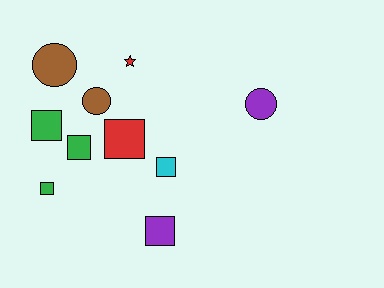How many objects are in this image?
There are 10 objects.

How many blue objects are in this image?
There are no blue objects.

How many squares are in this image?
There are 6 squares.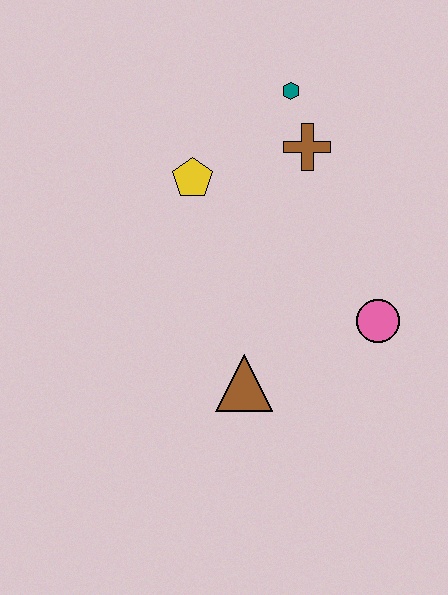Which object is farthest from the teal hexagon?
The brown triangle is farthest from the teal hexagon.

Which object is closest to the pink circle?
The brown triangle is closest to the pink circle.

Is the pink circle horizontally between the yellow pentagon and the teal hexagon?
No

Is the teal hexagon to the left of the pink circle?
Yes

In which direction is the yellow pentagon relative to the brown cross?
The yellow pentagon is to the left of the brown cross.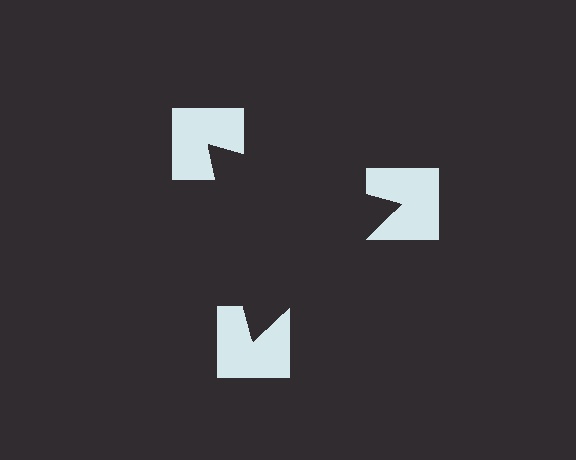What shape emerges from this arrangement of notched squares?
An illusory triangle — its edges are inferred from the aligned wedge cuts in the notched squares, not physically drawn.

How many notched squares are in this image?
There are 3 — one at each vertex of the illusory triangle.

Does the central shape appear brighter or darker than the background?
It typically appears slightly darker than the background, even though no actual brightness change is drawn.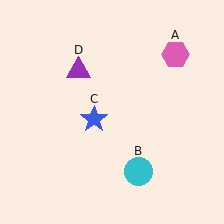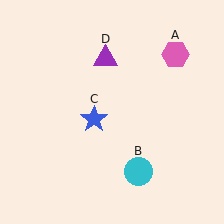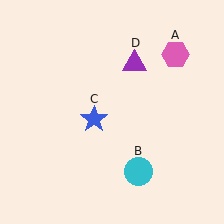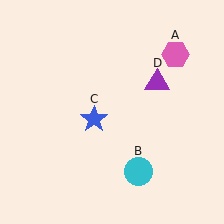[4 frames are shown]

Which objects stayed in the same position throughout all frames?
Pink hexagon (object A) and cyan circle (object B) and blue star (object C) remained stationary.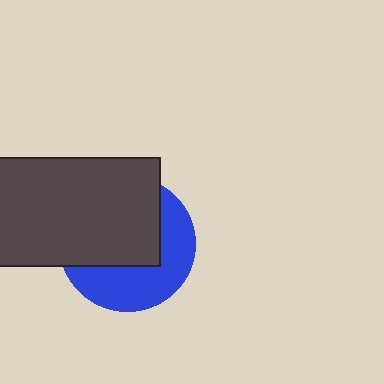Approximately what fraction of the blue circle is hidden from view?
Roughly 56% of the blue circle is hidden behind the dark gray rectangle.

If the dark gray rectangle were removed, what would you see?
You would see the complete blue circle.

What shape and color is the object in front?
The object in front is a dark gray rectangle.